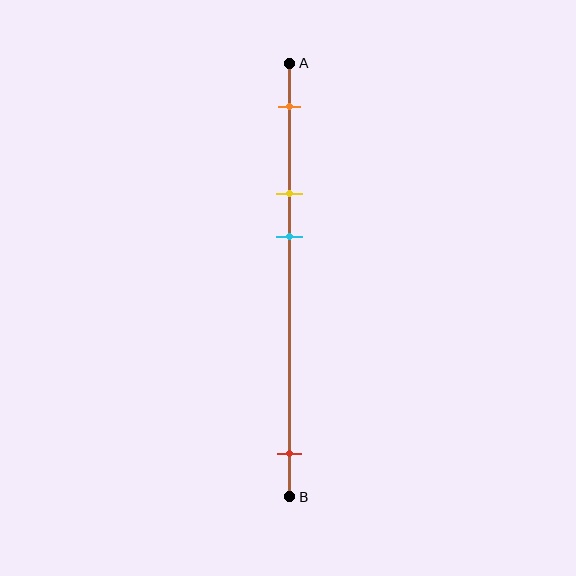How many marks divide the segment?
There are 4 marks dividing the segment.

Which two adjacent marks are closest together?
The yellow and cyan marks are the closest adjacent pair.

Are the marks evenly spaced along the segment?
No, the marks are not evenly spaced.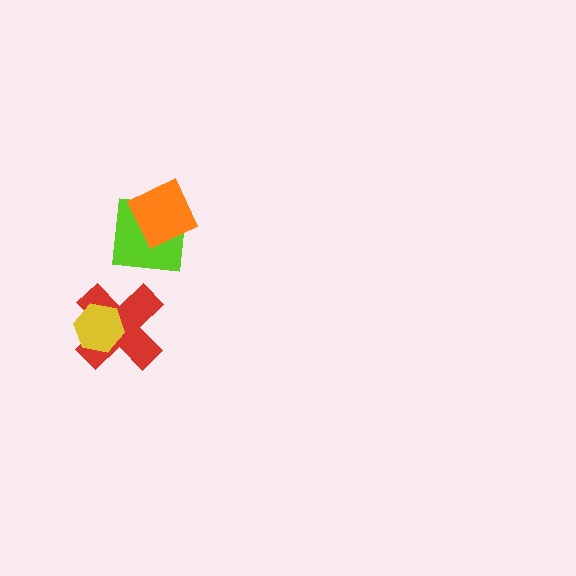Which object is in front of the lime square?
The orange square is in front of the lime square.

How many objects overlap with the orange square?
1 object overlaps with the orange square.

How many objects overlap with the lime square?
1 object overlaps with the lime square.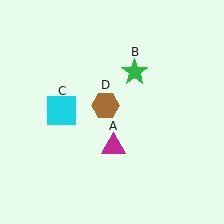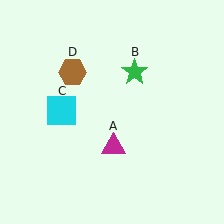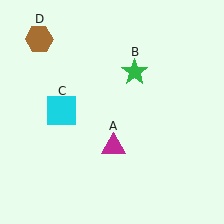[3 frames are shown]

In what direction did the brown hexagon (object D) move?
The brown hexagon (object D) moved up and to the left.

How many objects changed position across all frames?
1 object changed position: brown hexagon (object D).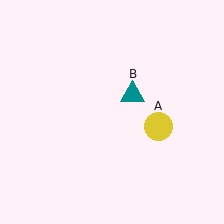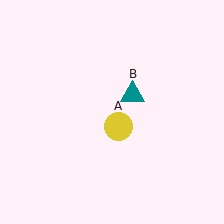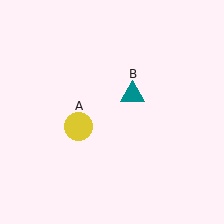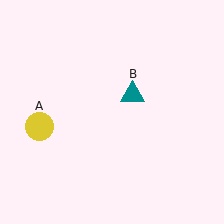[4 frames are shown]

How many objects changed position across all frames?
1 object changed position: yellow circle (object A).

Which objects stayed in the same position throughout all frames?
Teal triangle (object B) remained stationary.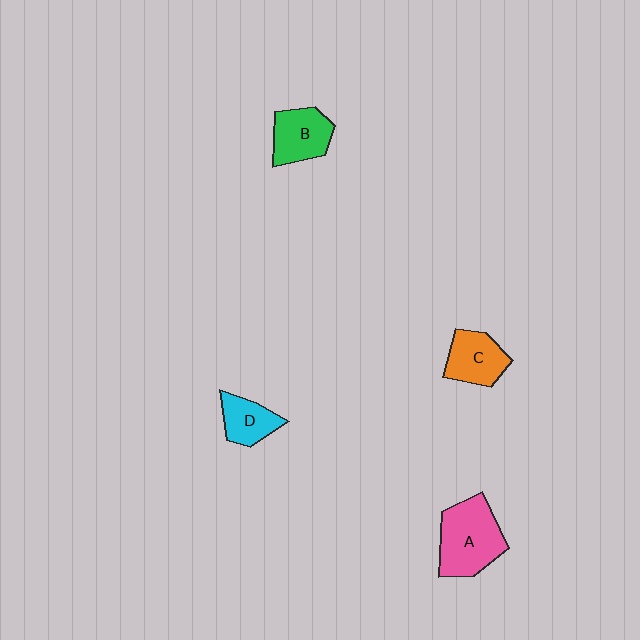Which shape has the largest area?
Shape A (pink).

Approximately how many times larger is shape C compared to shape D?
Approximately 1.2 times.